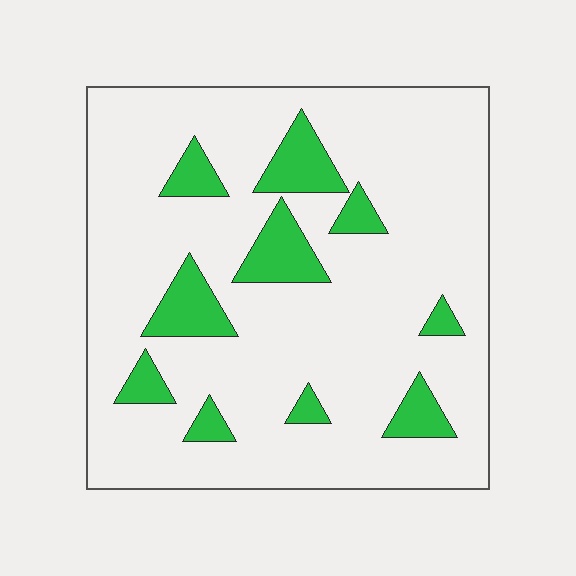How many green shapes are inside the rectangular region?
10.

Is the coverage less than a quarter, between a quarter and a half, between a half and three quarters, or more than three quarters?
Less than a quarter.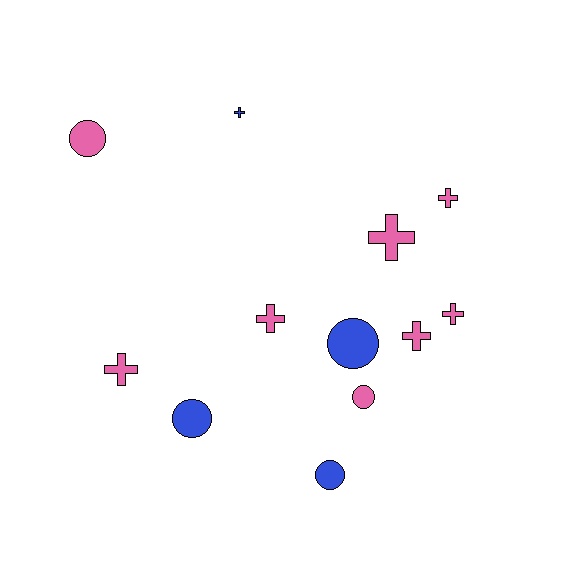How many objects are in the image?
There are 12 objects.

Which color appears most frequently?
Pink, with 8 objects.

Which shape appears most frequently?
Cross, with 7 objects.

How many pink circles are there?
There are 2 pink circles.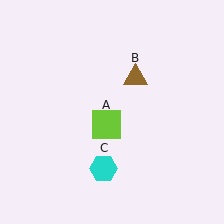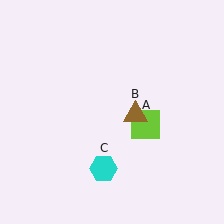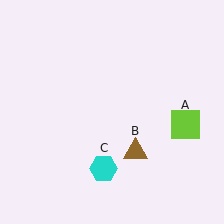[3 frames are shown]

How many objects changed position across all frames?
2 objects changed position: lime square (object A), brown triangle (object B).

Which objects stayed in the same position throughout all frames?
Cyan hexagon (object C) remained stationary.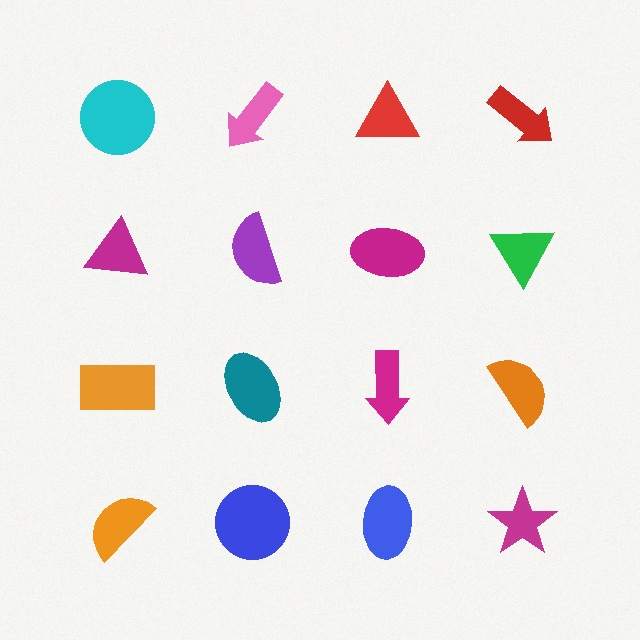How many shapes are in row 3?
4 shapes.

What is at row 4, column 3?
A blue ellipse.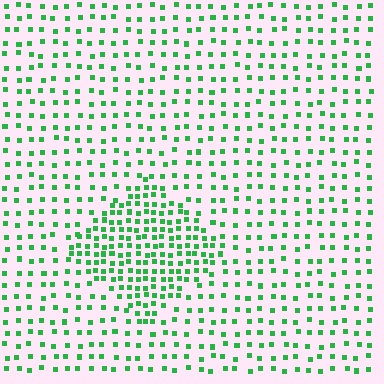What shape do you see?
I see a diamond.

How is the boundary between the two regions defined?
The boundary is defined by a change in element density (approximately 2.1x ratio). All elements are the same color, size, and shape.